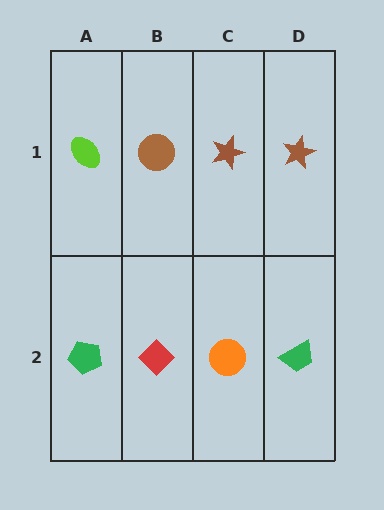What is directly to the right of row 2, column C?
A green trapezoid.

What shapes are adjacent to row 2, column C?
A brown star (row 1, column C), a red diamond (row 2, column B), a green trapezoid (row 2, column D).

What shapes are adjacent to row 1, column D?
A green trapezoid (row 2, column D), a brown star (row 1, column C).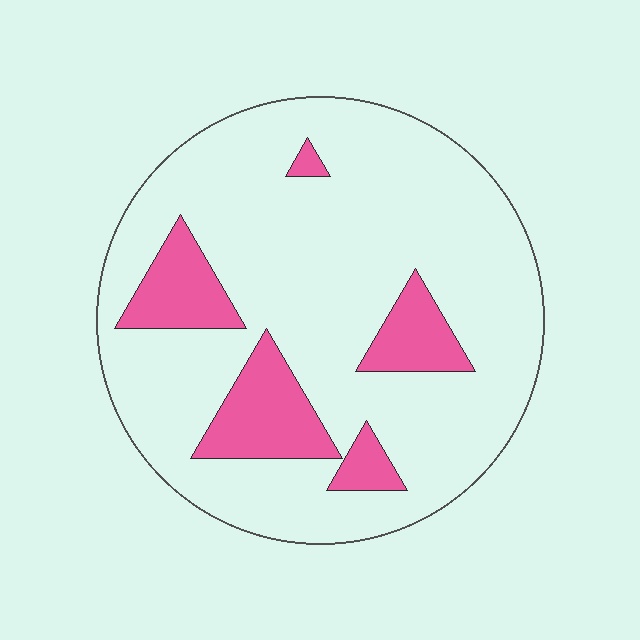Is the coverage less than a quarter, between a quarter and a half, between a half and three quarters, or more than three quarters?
Less than a quarter.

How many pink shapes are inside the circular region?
5.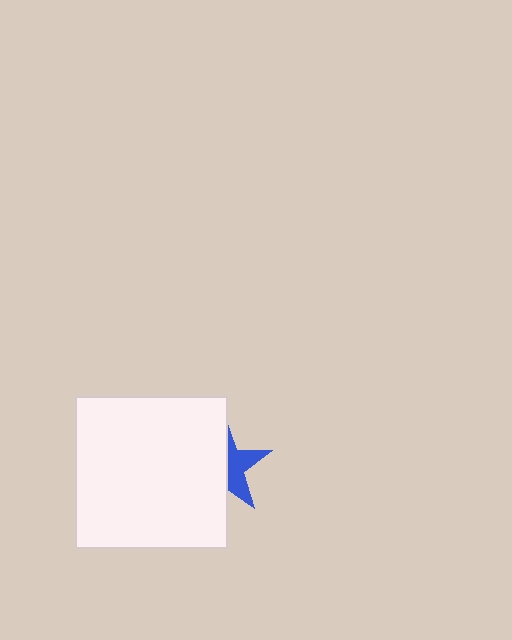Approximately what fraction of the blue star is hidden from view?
Roughly 57% of the blue star is hidden behind the white square.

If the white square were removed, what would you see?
You would see the complete blue star.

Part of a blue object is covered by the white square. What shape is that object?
It is a star.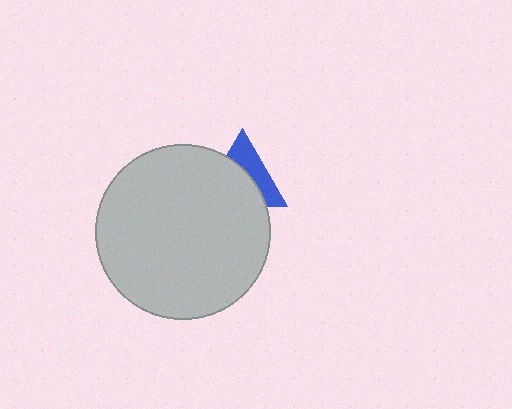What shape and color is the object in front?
The object in front is a light gray circle.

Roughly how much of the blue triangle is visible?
A small part of it is visible (roughly 42%).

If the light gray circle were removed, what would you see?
You would see the complete blue triangle.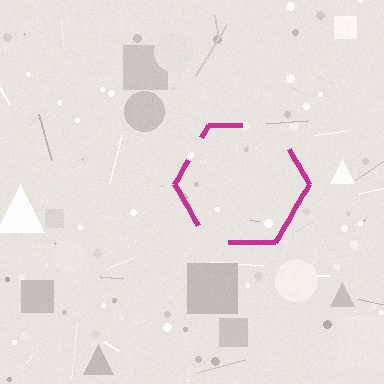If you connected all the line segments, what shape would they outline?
They would outline a hexagon.